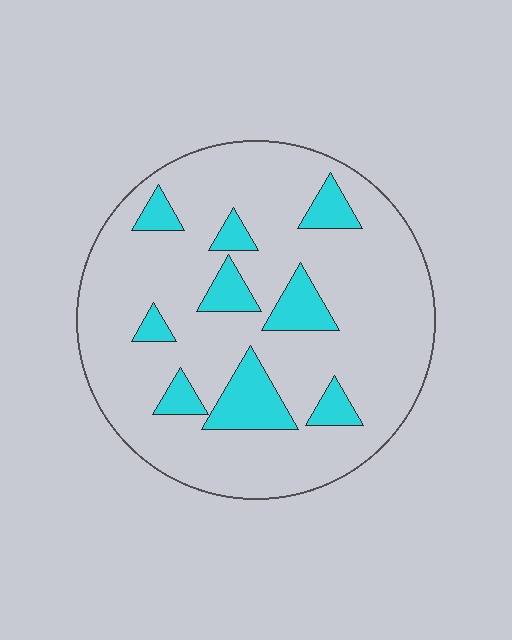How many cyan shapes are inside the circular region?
9.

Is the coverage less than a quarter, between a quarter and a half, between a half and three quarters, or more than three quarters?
Less than a quarter.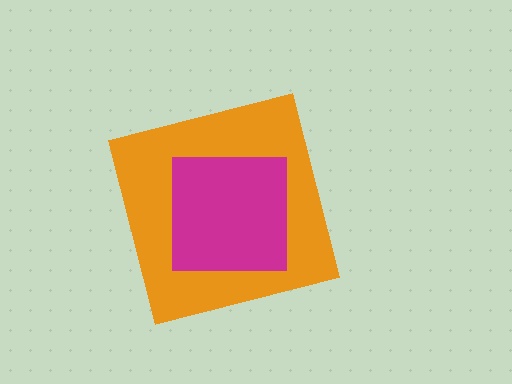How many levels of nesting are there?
2.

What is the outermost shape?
The orange square.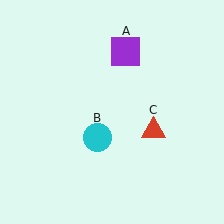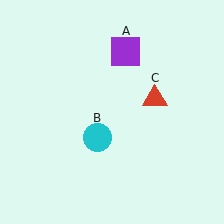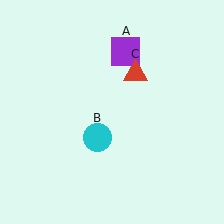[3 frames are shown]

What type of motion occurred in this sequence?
The red triangle (object C) rotated counterclockwise around the center of the scene.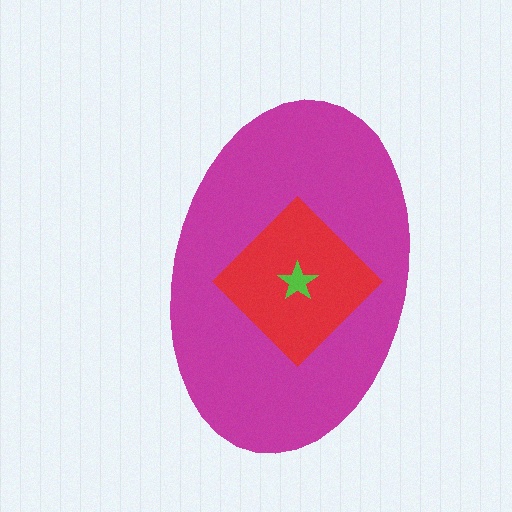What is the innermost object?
The lime star.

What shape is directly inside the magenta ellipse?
The red diamond.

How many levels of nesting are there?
3.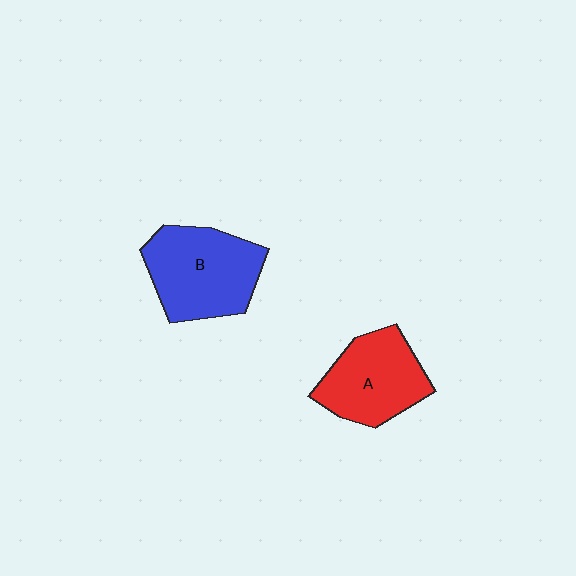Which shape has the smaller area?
Shape A (red).